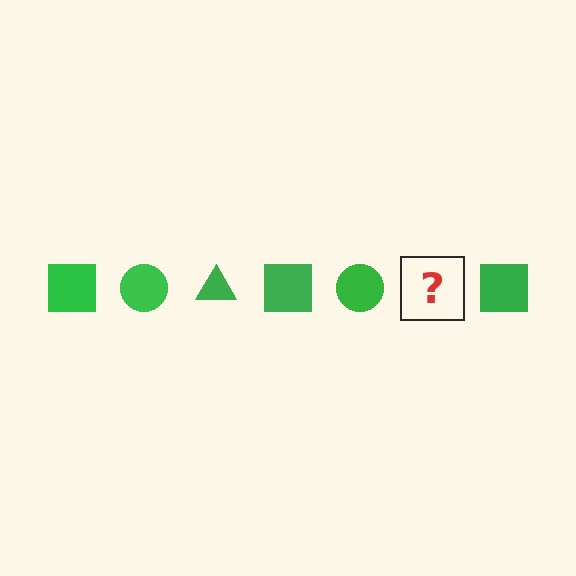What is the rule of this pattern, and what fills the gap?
The rule is that the pattern cycles through square, circle, triangle shapes in green. The gap should be filled with a green triangle.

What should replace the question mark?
The question mark should be replaced with a green triangle.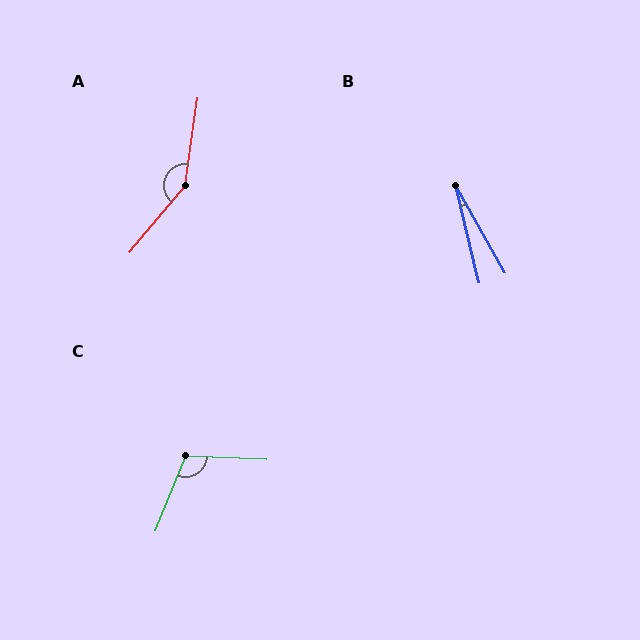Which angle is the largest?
A, at approximately 148 degrees.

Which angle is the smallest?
B, at approximately 16 degrees.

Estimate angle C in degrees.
Approximately 109 degrees.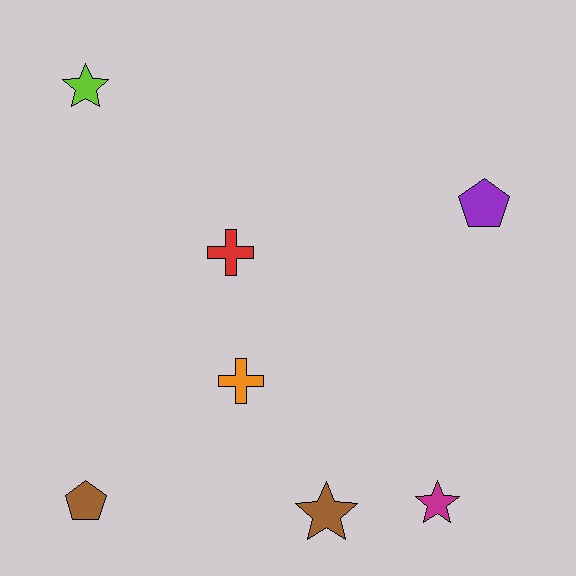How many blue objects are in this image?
There are no blue objects.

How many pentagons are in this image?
There are 2 pentagons.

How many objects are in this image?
There are 7 objects.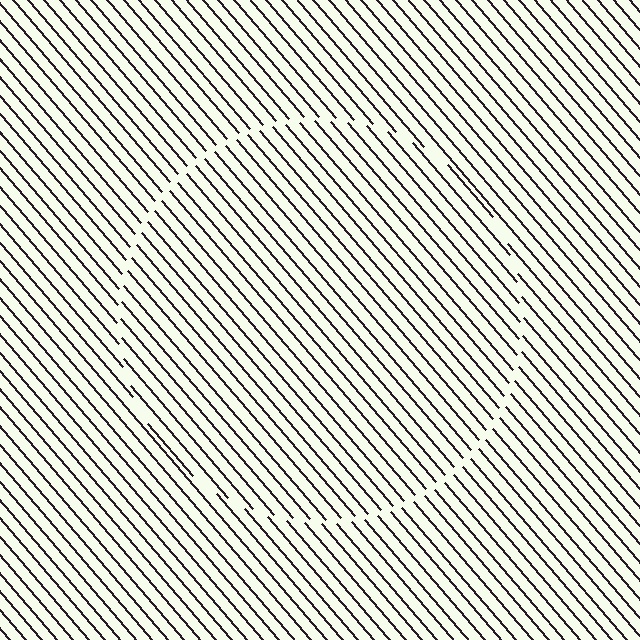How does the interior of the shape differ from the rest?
The interior of the shape contains the same grating, shifted by half a period — the contour is defined by the phase discontinuity where line-ends from the inner and outer gratings abut.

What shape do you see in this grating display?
An illusory circle. The interior of the shape contains the same grating, shifted by half a period — the contour is defined by the phase discontinuity where line-ends from the inner and outer gratings abut.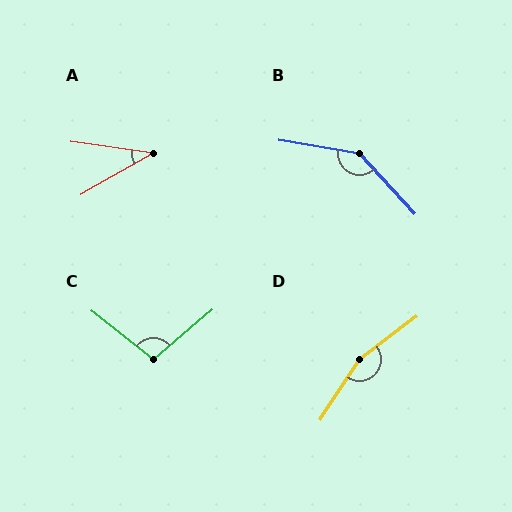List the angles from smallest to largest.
A (38°), C (101°), B (142°), D (160°).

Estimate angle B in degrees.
Approximately 142 degrees.